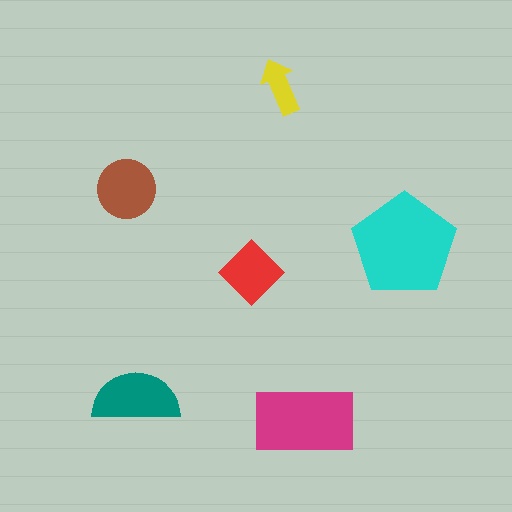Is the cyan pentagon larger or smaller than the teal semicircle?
Larger.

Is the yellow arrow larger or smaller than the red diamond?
Smaller.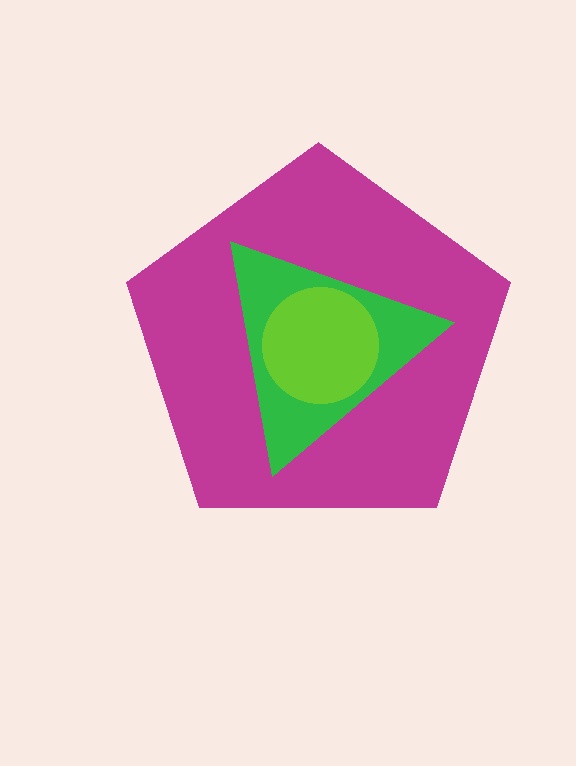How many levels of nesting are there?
3.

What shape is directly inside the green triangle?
The lime circle.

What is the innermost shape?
The lime circle.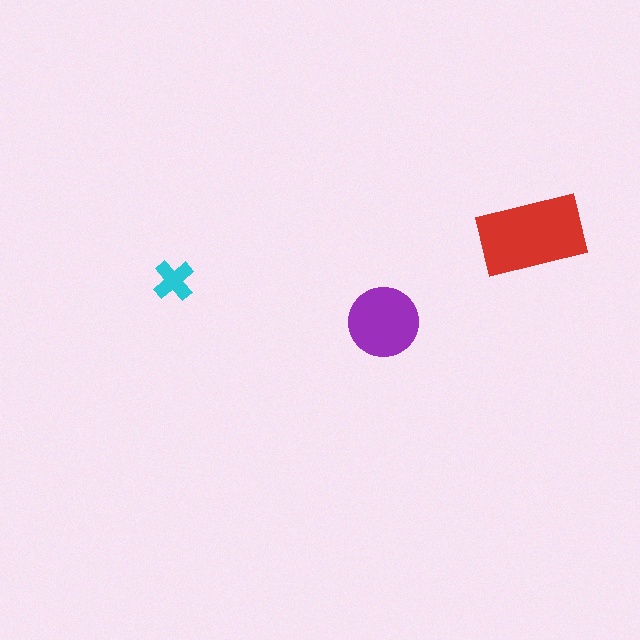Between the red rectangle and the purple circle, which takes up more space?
The red rectangle.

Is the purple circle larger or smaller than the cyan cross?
Larger.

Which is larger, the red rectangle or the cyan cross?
The red rectangle.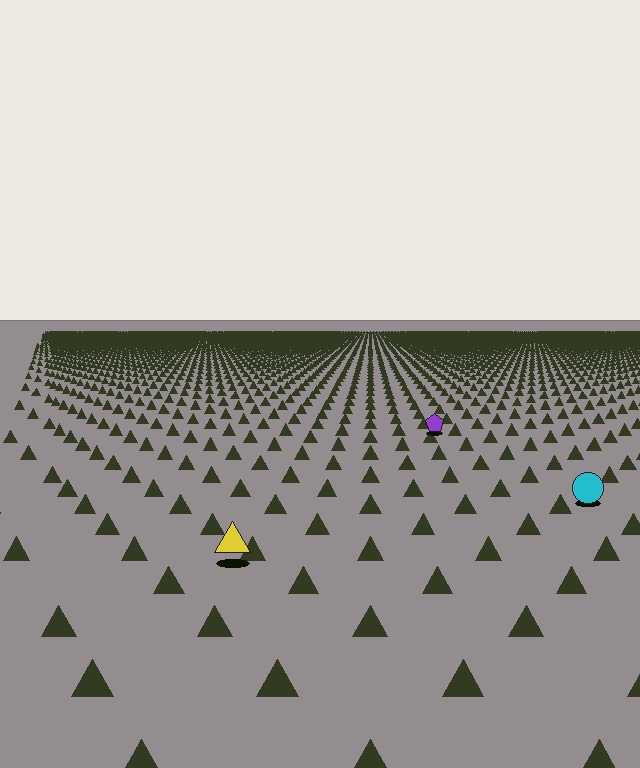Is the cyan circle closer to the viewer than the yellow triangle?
No. The yellow triangle is closer — you can tell from the texture gradient: the ground texture is coarser near it.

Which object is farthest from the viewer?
The purple pentagon is farthest from the viewer. It appears smaller and the ground texture around it is denser.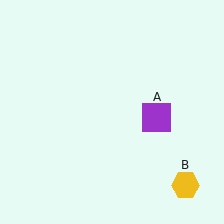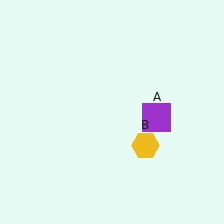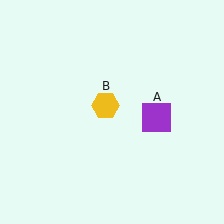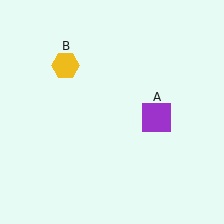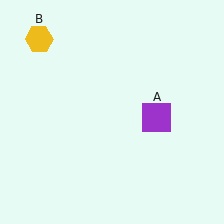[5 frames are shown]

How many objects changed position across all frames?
1 object changed position: yellow hexagon (object B).